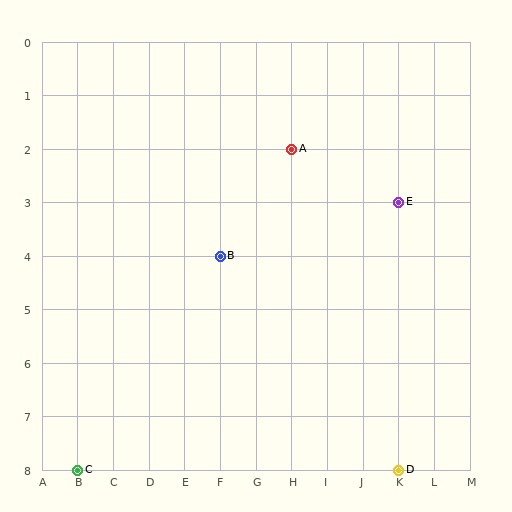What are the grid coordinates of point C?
Point C is at grid coordinates (B, 8).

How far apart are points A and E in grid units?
Points A and E are 3 columns and 1 row apart (about 3.2 grid units diagonally).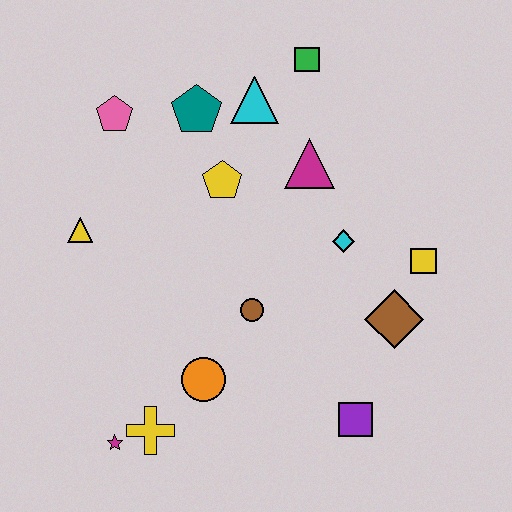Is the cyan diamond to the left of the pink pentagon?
No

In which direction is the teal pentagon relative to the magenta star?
The teal pentagon is above the magenta star.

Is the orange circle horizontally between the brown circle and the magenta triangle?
No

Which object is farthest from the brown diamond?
The pink pentagon is farthest from the brown diamond.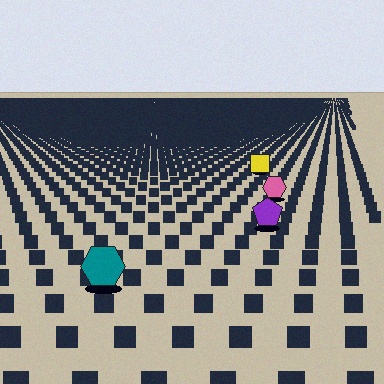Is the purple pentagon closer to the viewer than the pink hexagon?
Yes. The purple pentagon is closer — you can tell from the texture gradient: the ground texture is coarser near it.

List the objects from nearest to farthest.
From nearest to farthest: the teal hexagon, the purple pentagon, the pink hexagon, the yellow square.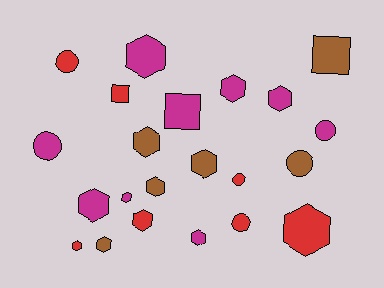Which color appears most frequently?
Magenta, with 9 objects.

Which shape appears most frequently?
Hexagon, with 13 objects.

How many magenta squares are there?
There is 1 magenta square.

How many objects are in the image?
There are 22 objects.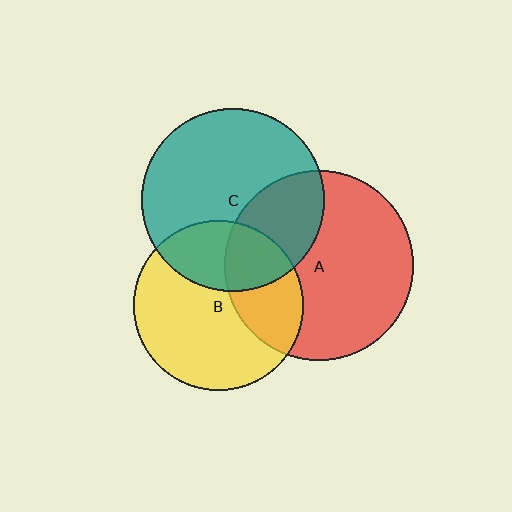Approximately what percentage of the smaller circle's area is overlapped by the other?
Approximately 30%.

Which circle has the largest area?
Circle A (red).